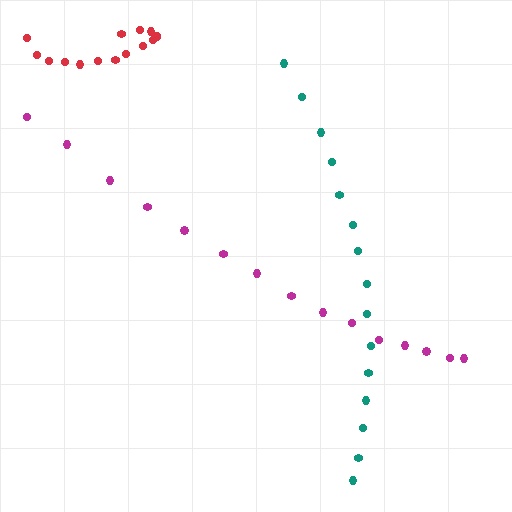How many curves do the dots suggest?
There are 3 distinct paths.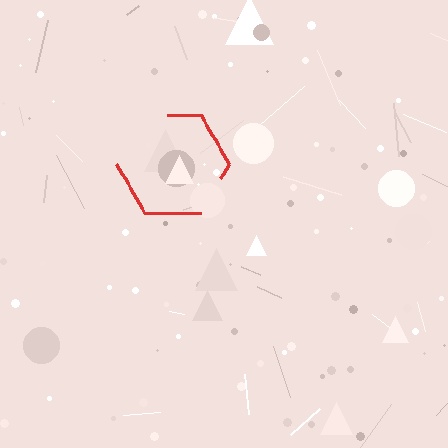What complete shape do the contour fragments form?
The contour fragments form a hexagon.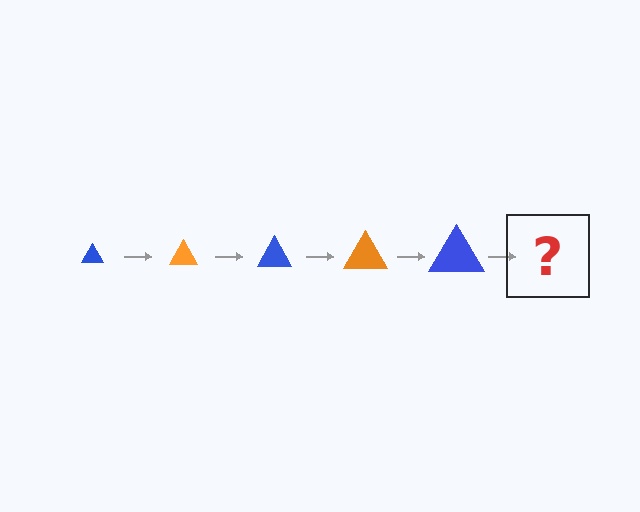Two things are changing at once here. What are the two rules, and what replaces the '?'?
The two rules are that the triangle grows larger each step and the color cycles through blue and orange. The '?' should be an orange triangle, larger than the previous one.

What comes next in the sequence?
The next element should be an orange triangle, larger than the previous one.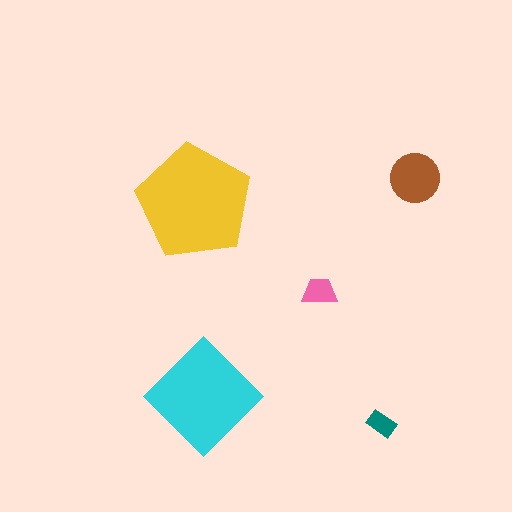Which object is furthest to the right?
The brown circle is rightmost.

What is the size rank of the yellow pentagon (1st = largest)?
1st.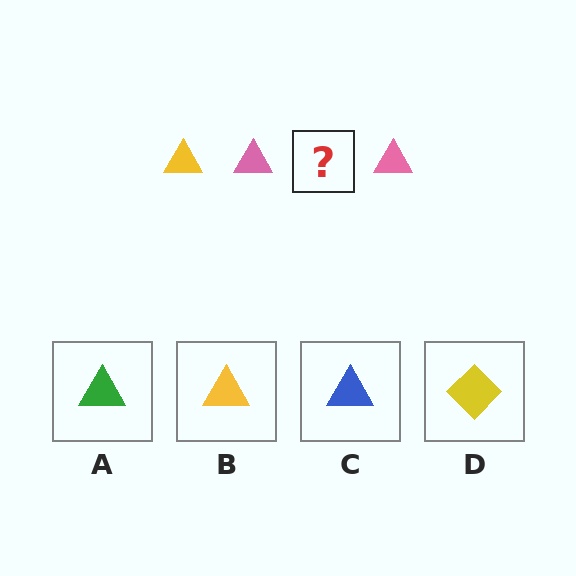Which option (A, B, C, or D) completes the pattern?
B.